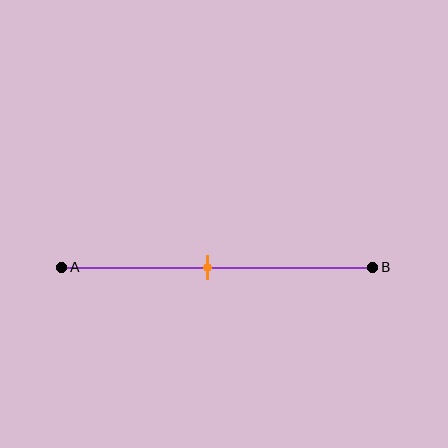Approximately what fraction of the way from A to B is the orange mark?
The orange mark is approximately 45% of the way from A to B.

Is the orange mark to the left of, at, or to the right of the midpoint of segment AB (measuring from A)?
The orange mark is to the left of the midpoint of segment AB.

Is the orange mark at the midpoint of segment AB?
No, the mark is at about 45% from A, not at the 50% midpoint.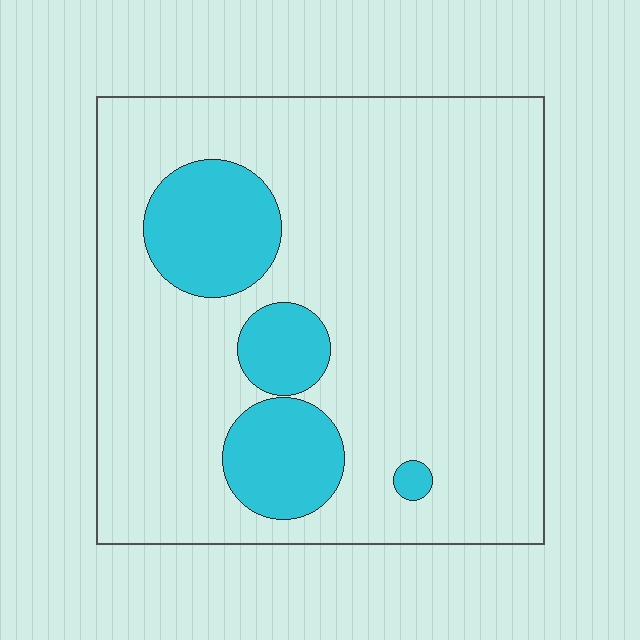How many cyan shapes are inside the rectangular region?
4.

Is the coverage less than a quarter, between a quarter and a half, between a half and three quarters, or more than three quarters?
Less than a quarter.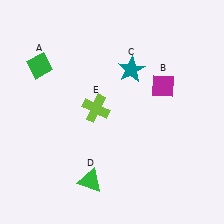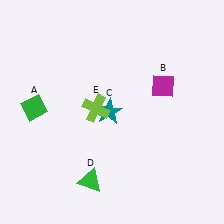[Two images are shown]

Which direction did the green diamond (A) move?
The green diamond (A) moved down.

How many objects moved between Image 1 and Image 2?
2 objects moved between the two images.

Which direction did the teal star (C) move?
The teal star (C) moved down.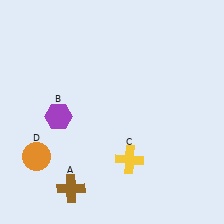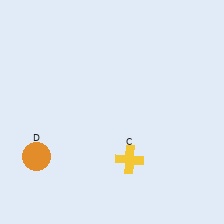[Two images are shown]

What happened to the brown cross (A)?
The brown cross (A) was removed in Image 2. It was in the bottom-left area of Image 1.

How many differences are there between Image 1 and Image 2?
There are 2 differences between the two images.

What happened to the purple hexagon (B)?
The purple hexagon (B) was removed in Image 2. It was in the bottom-left area of Image 1.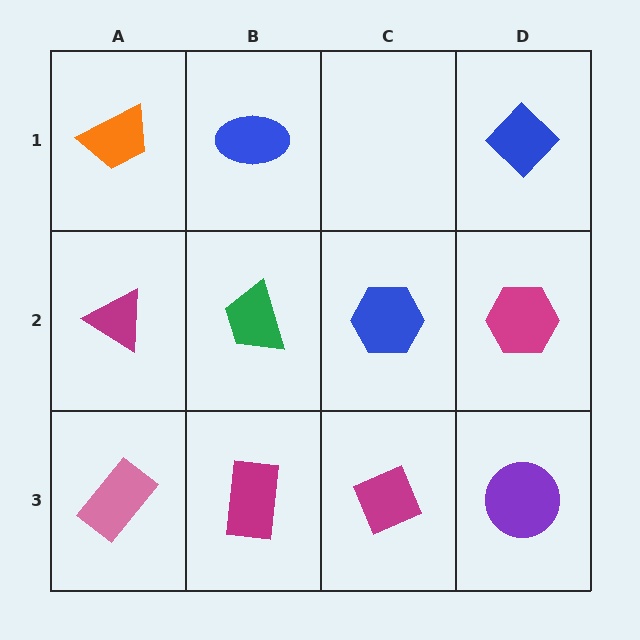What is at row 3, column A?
A pink rectangle.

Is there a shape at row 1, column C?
No, that cell is empty.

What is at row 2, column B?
A green trapezoid.